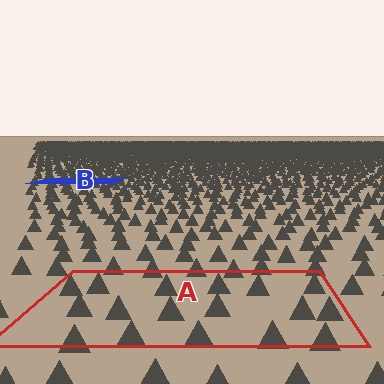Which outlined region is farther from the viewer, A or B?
Region B is farther from the viewer — the texture elements inside it appear smaller and more densely packed.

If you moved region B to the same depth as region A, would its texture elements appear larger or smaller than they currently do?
They would appear larger. At a closer depth, the same texture elements are projected at a bigger on-screen size.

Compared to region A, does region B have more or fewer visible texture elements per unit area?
Region B has more texture elements per unit area — they are packed more densely because it is farther away.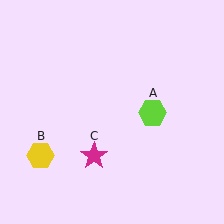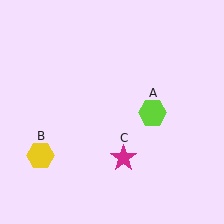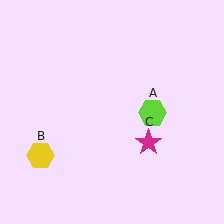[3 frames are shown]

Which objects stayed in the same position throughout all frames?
Lime hexagon (object A) and yellow hexagon (object B) remained stationary.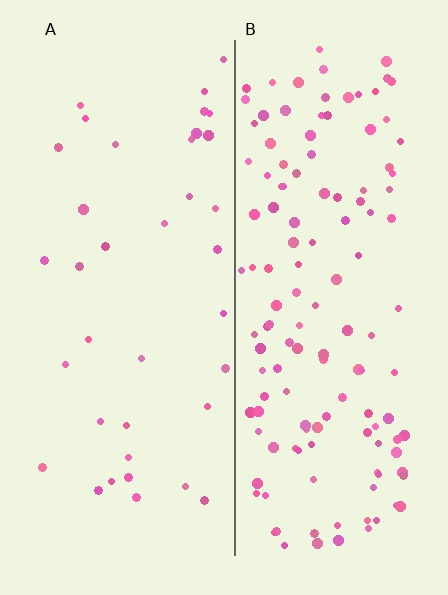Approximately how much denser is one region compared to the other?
Approximately 3.7× — region B over region A.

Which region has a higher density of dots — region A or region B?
B (the right).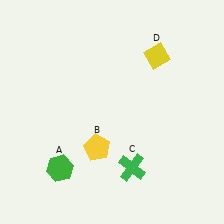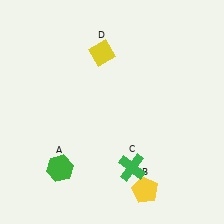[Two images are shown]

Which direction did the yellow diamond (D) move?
The yellow diamond (D) moved left.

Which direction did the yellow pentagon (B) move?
The yellow pentagon (B) moved right.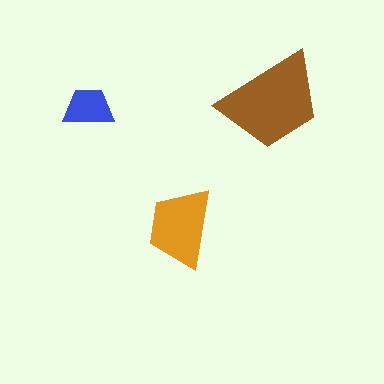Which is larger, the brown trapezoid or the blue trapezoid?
The brown one.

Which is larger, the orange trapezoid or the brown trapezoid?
The brown one.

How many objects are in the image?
There are 3 objects in the image.